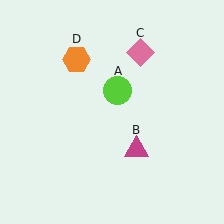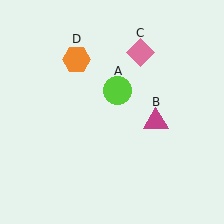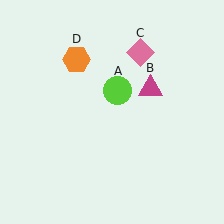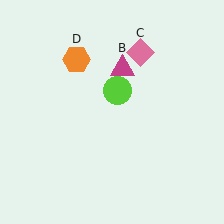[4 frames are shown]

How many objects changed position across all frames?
1 object changed position: magenta triangle (object B).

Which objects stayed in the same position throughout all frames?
Lime circle (object A) and pink diamond (object C) and orange hexagon (object D) remained stationary.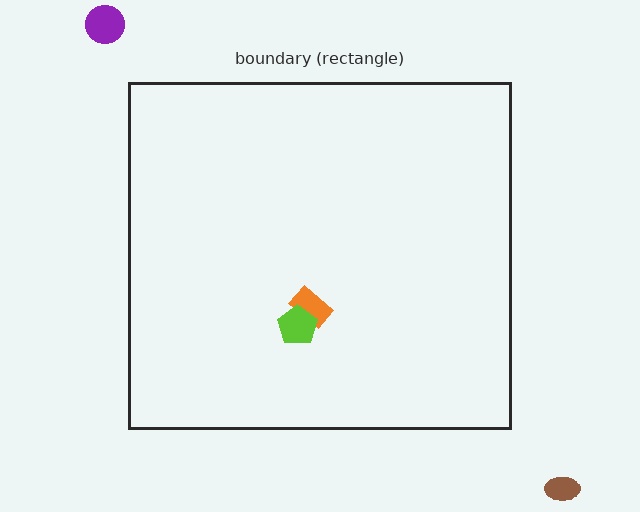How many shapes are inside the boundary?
2 inside, 2 outside.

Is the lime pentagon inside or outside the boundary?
Inside.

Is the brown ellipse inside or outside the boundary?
Outside.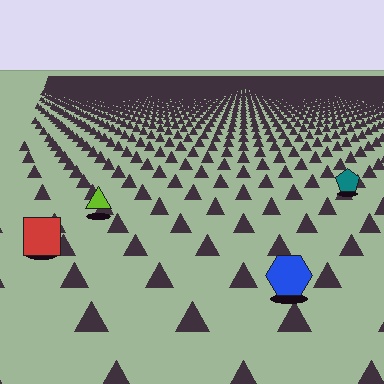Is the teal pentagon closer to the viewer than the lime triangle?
No. The lime triangle is closer — you can tell from the texture gradient: the ground texture is coarser near it.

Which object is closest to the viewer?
The blue hexagon is closest. The texture marks near it are larger and more spread out.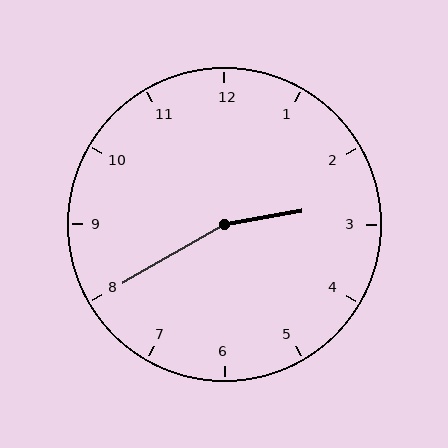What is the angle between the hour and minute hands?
Approximately 160 degrees.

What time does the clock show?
2:40.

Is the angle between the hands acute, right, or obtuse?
It is obtuse.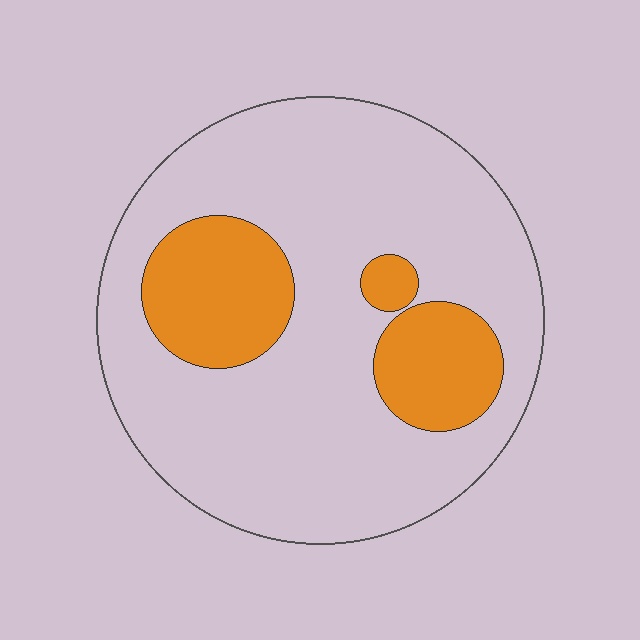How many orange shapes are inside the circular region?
3.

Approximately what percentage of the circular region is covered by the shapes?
Approximately 20%.